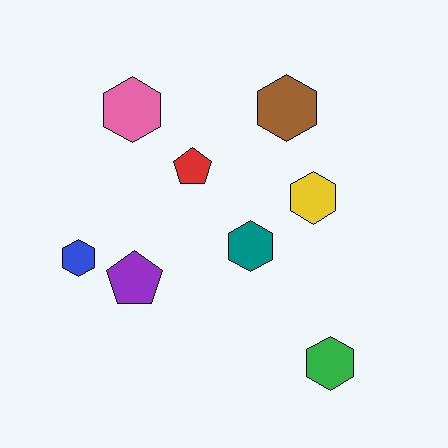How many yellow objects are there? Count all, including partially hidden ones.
There is 1 yellow object.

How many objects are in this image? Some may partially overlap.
There are 8 objects.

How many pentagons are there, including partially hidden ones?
There are 2 pentagons.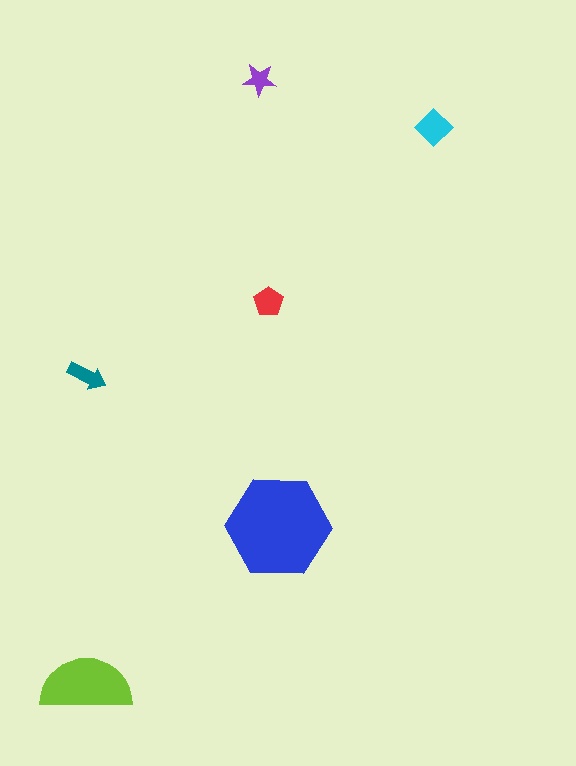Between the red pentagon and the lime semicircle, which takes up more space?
The lime semicircle.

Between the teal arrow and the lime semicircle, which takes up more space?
The lime semicircle.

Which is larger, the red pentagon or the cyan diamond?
The cyan diamond.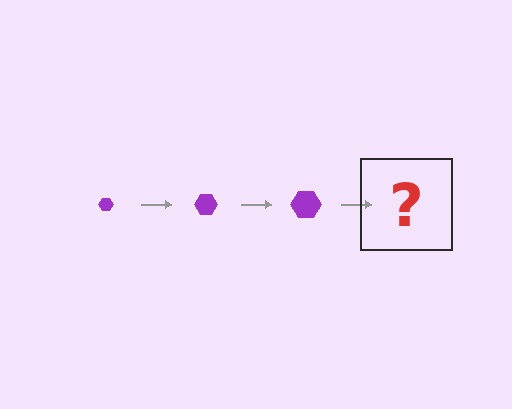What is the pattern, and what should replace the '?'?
The pattern is that the hexagon gets progressively larger each step. The '?' should be a purple hexagon, larger than the previous one.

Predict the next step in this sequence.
The next step is a purple hexagon, larger than the previous one.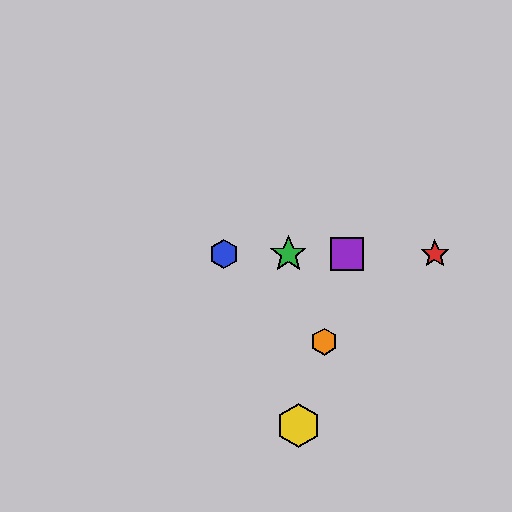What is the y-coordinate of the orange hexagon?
The orange hexagon is at y≈342.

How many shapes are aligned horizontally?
4 shapes (the red star, the blue hexagon, the green star, the purple square) are aligned horizontally.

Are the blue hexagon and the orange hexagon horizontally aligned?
No, the blue hexagon is at y≈254 and the orange hexagon is at y≈342.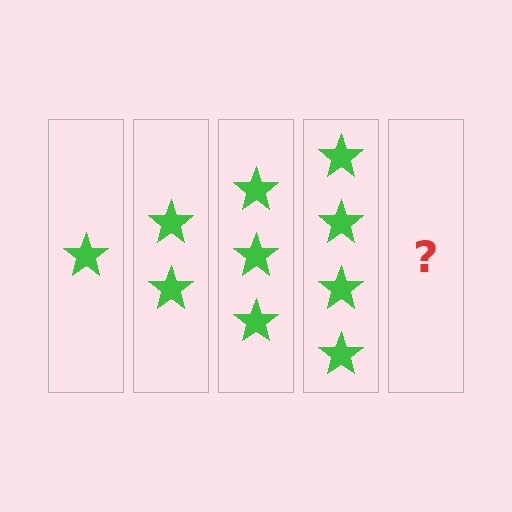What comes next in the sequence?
The next element should be 5 stars.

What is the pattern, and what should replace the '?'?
The pattern is that each step adds one more star. The '?' should be 5 stars.